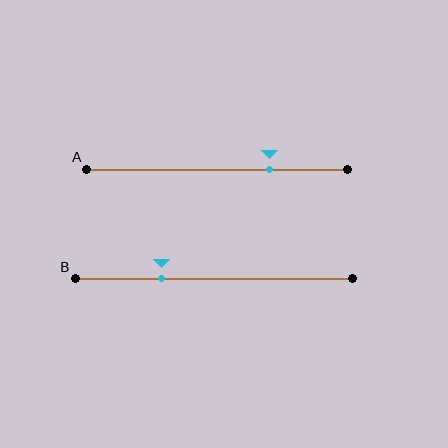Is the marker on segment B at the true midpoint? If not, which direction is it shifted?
No, the marker on segment B is shifted to the left by about 19% of the segment length.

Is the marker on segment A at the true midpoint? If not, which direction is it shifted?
No, the marker on segment A is shifted to the right by about 20% of the segment length.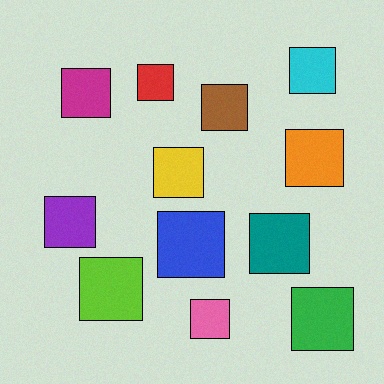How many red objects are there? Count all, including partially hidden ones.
There is 1 red object.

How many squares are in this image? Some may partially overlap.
There are 12 squares.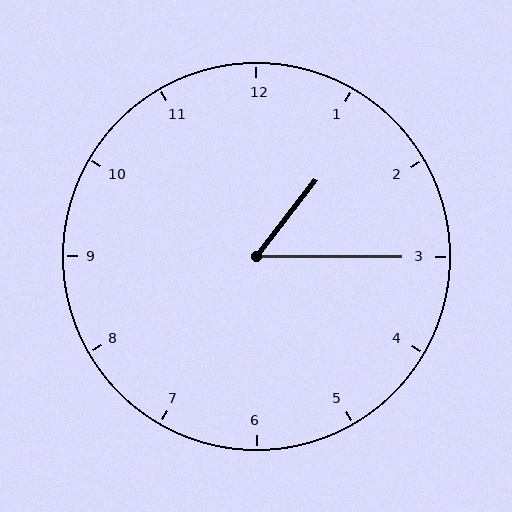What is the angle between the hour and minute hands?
Approximately 52 degrees.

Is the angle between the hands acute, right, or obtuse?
It is acute.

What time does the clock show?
1:15.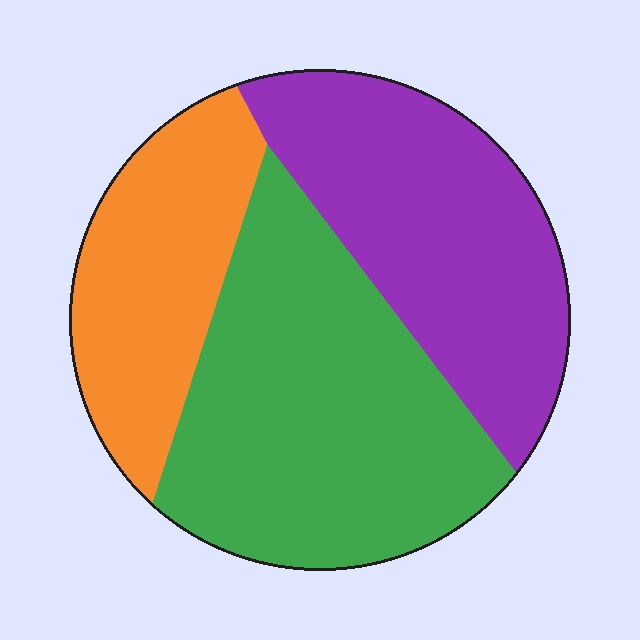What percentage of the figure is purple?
Purple covers about 35% of the figure.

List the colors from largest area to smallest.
From largest to smallest: green, purple, orange.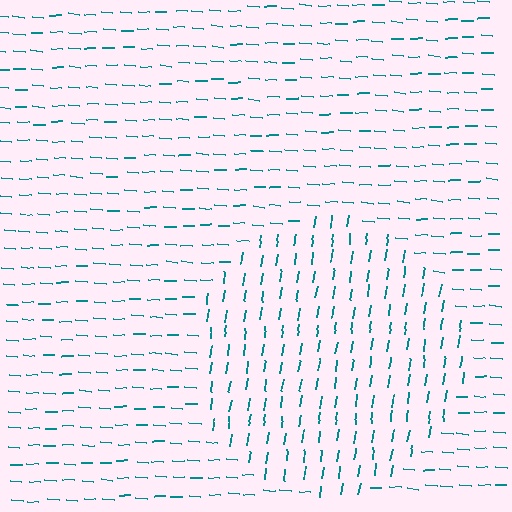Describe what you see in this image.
The image is filled with small teal line segments. A circle region in the image has lines oriented differently from the surrounding lines, creating a visible texture boundary.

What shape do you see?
I see a circle.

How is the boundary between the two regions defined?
The boundary is defined purely by a change in line orientation (approximately 85 degrees difference). All lines are the same color and thickness.